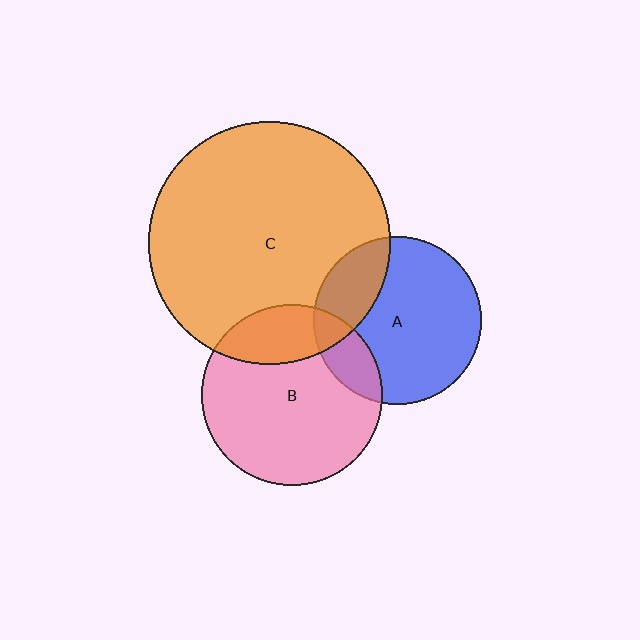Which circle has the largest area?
Circle C (orange).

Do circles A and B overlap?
Yes.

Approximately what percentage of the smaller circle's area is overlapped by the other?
Approximately 15%.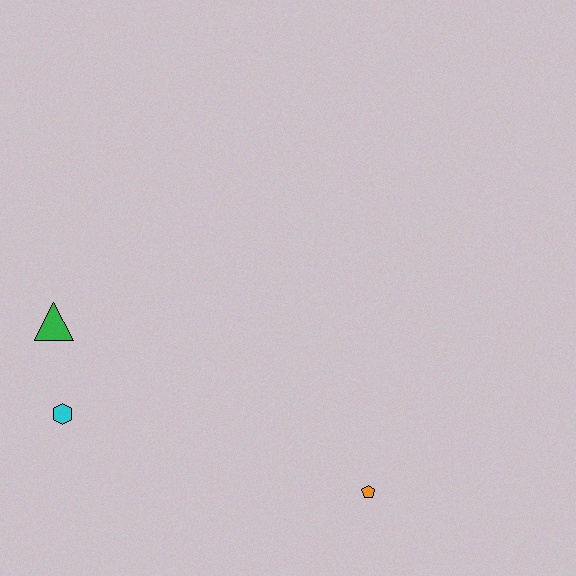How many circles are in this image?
There are no circles.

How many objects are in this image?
There are 3 objects.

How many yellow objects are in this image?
There are no yellow objects.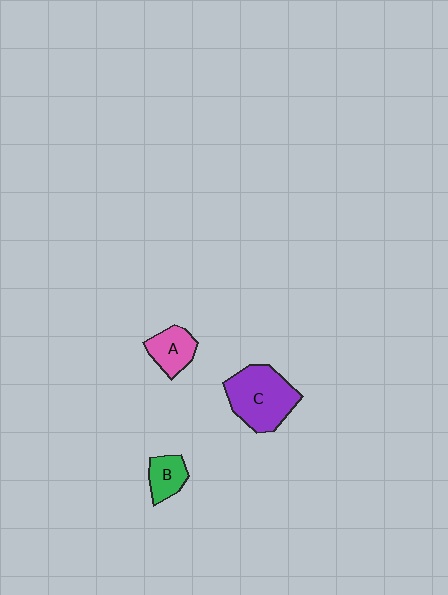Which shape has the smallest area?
Shape B (green).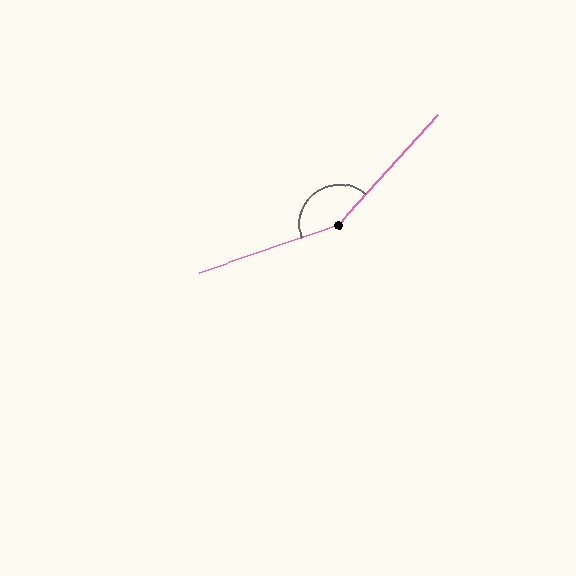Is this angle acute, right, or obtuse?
It is obtuse.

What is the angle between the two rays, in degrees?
Approximately 150 degrees.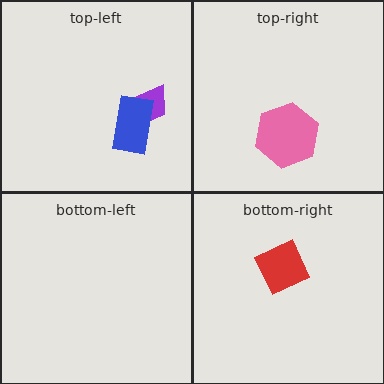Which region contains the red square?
The bottom-right region.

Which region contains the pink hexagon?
The top-right region.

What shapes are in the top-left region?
The purple trapezoid, the blue rectangle.